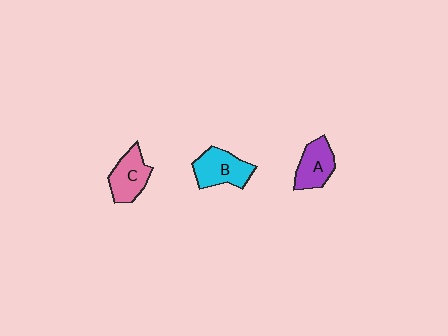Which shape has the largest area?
Shape B (cyan).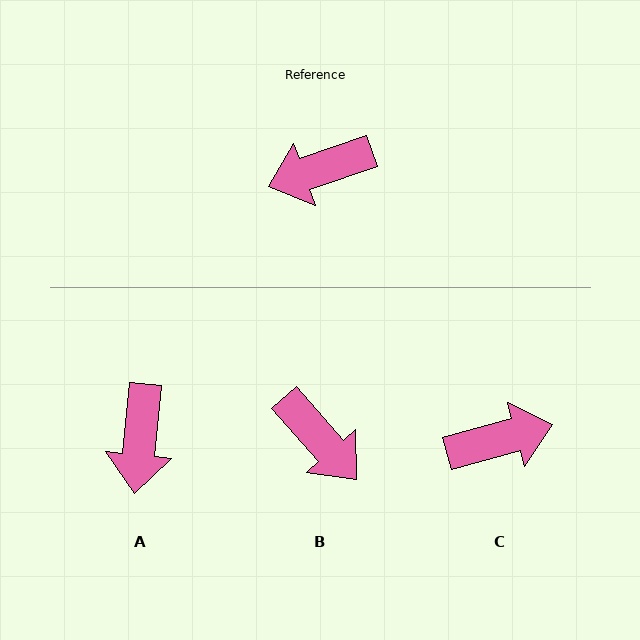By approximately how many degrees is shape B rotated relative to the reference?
Approximately 113 degrees counter-clockwise.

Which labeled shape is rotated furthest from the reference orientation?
C, about 177 degrees away.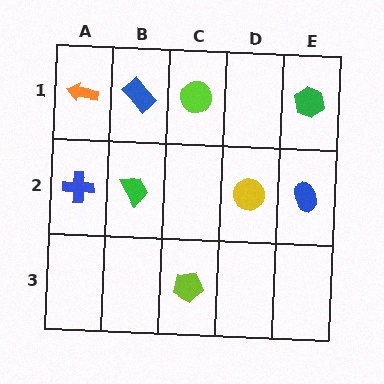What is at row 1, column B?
A blue rectangle.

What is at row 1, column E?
A green hexagon.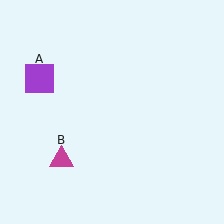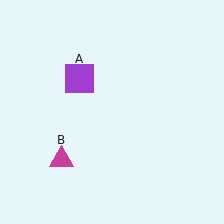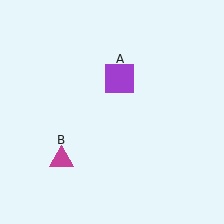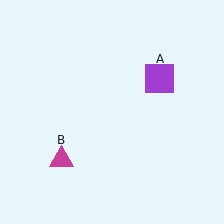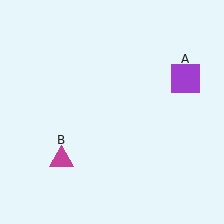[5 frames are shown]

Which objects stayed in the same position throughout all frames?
Magenta triangle (object B) remained stationary.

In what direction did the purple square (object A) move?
The purple square (object A) moved right.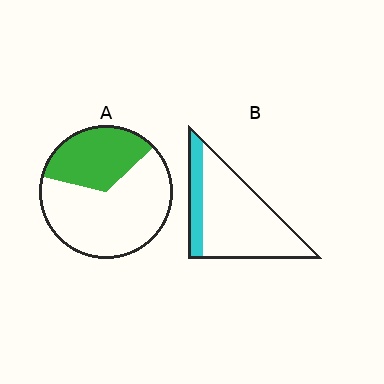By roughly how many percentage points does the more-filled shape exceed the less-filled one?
By roughly 15 percentage points (A over B).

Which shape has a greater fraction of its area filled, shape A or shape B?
Shape A.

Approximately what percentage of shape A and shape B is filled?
A is approximately 35% and B is approximately 20%.